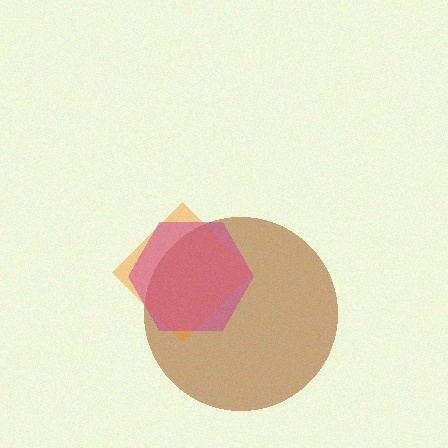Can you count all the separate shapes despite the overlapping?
Yes, there are 3 separate shapes.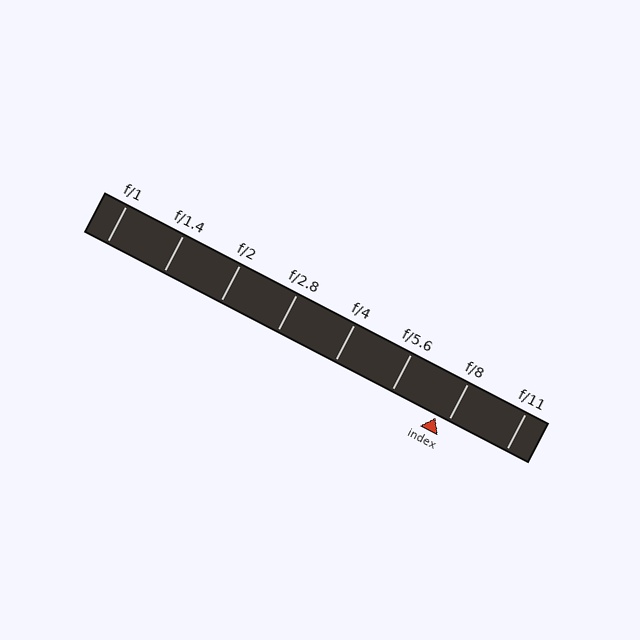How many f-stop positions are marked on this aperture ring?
There are 8 f-stop positions marked.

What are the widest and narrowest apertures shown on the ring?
The widest aperture shown is f/1 and the narrowest is f/11.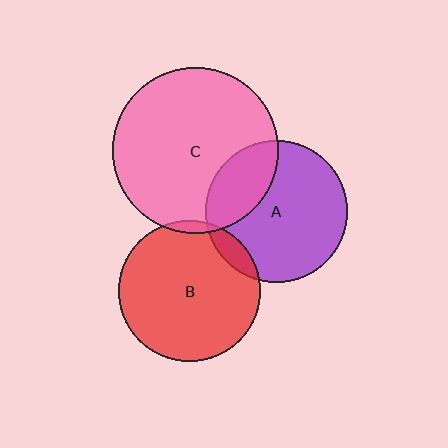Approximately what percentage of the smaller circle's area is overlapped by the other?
Approximately 5%.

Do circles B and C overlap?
Yes.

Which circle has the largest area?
Circle C (pink).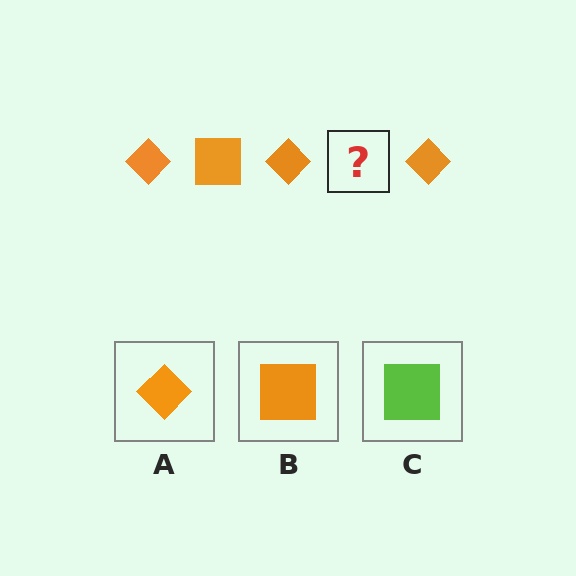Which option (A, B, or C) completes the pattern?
B.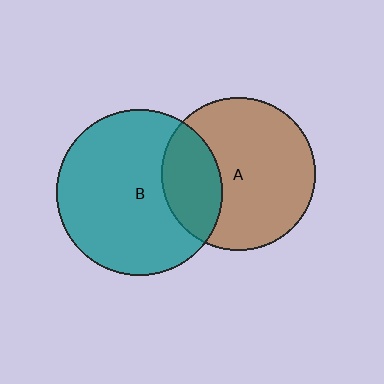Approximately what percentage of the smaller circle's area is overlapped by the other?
Approximately 25%.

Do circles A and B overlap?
Yes.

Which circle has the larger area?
Circle B (teal).